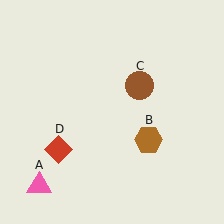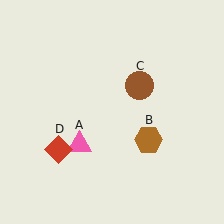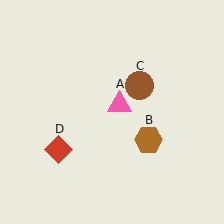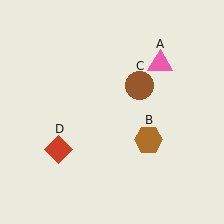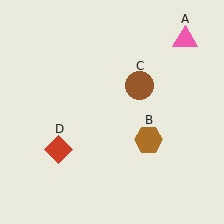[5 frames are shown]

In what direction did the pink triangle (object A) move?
The pink triangle (object A) moved up and to the right.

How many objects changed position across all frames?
1 object changed position: pink triangle (object A).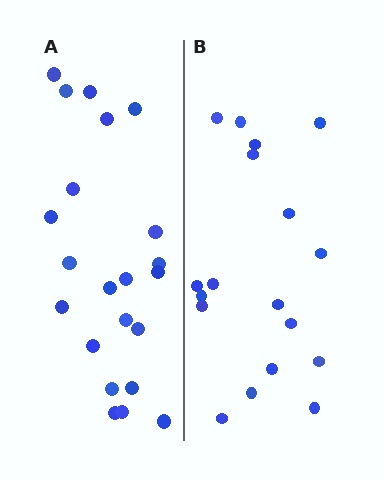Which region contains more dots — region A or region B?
Region A (the left region) has more dots.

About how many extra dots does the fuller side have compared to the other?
Region A has about 4 more dots than region B.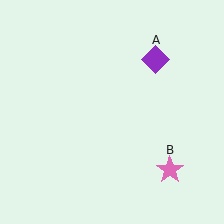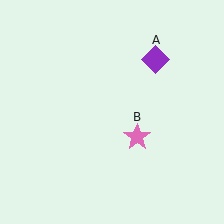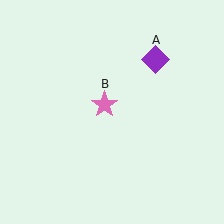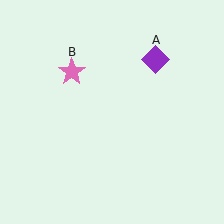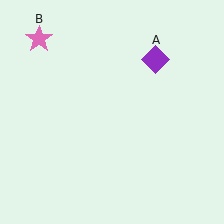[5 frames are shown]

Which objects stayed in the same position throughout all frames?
Purple diamond (object A) remained stationary.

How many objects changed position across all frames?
1 object changed position: pink star (object B).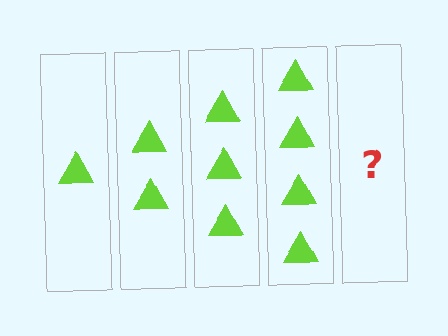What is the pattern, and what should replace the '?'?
The pattern is that each step adds one more triangle. The '?' should be 5 triangles.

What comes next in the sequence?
The next element should be 5 triangles.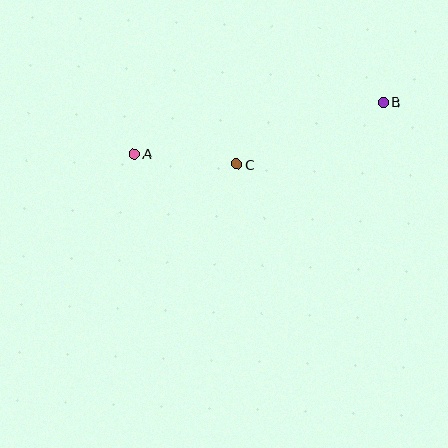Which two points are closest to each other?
Points A and C are closest to each other.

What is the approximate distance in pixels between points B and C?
The distance between B and C is approximately 159 pixels.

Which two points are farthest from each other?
Points A and B are farthest from each other.